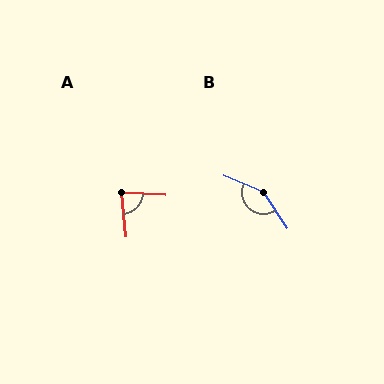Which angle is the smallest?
A, at approximately 81 degrees.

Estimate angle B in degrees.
Approximately 146 degrees.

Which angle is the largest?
B, at approximately 146 degrees.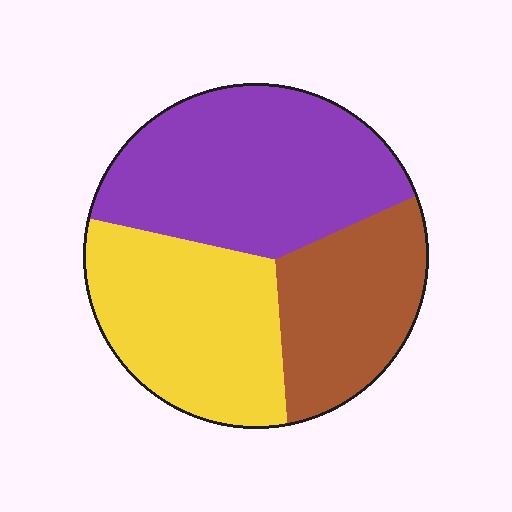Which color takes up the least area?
Brown, at roughly 25%.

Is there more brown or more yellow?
Yellow.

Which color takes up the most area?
Purple, at roughly 40%.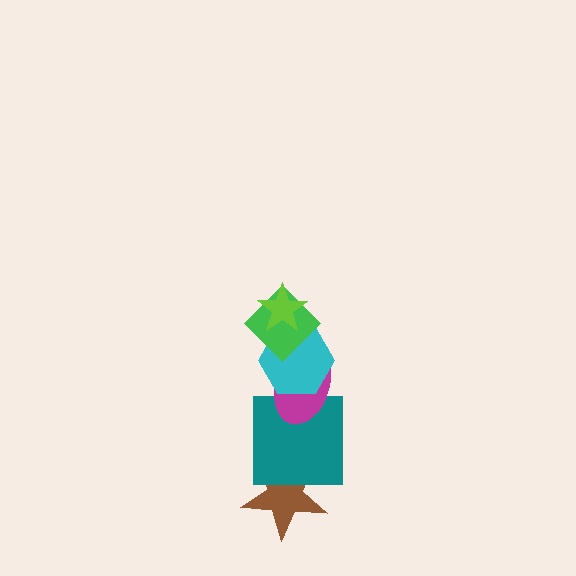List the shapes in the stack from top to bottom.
From top to bottom: the lime star, the green diamond, the cyan hexagon, the magenta ellipse, the teal square, the brown star.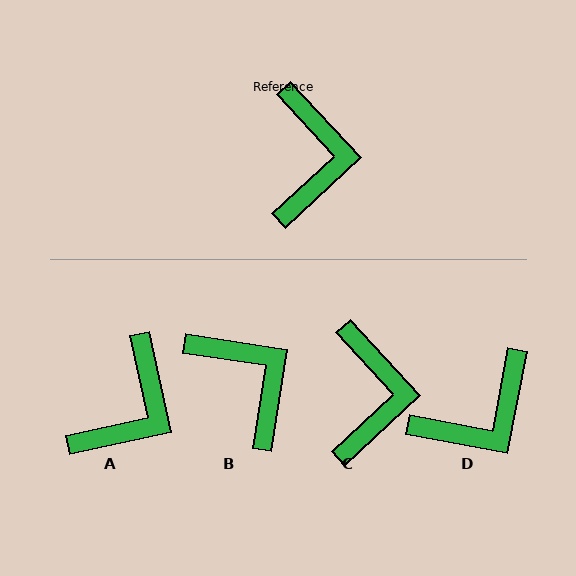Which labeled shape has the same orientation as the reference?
C.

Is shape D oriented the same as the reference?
No, it is off by about 53 degrees.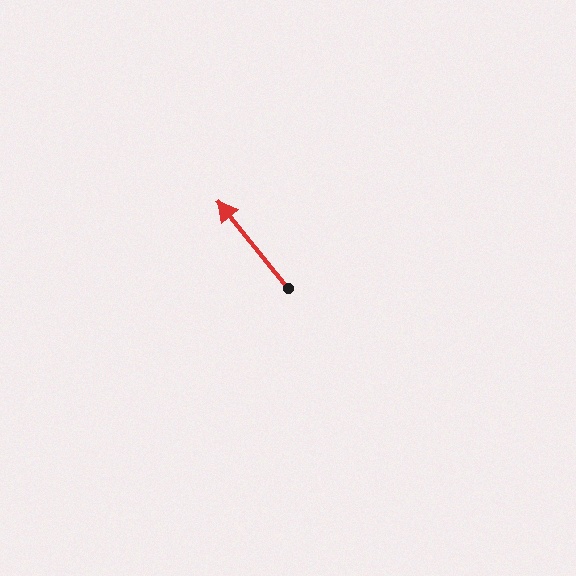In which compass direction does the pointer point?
Northwest.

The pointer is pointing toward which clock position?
Roughly 11 o'clock.